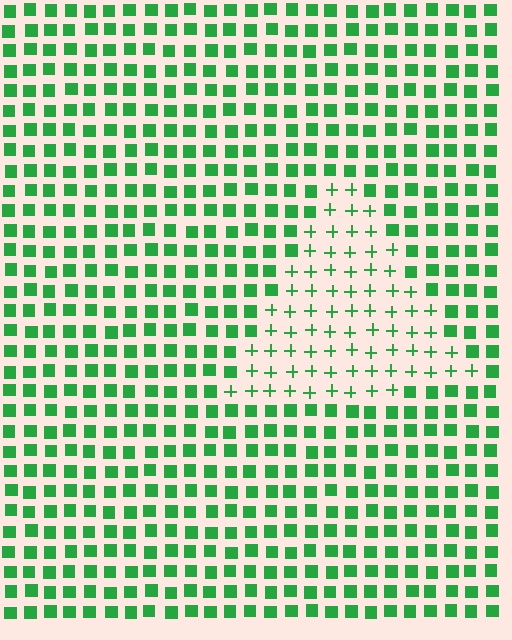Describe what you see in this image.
The image is filled with small green elements arranged in a uniform grid. A triangle-shaped region contains plus signs, while the surrounding area contains squares. The boundary is defined purely by the change in element shape.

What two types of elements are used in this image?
The image uses plus signs inside the triangle region and squares outside it.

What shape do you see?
I see a triangle.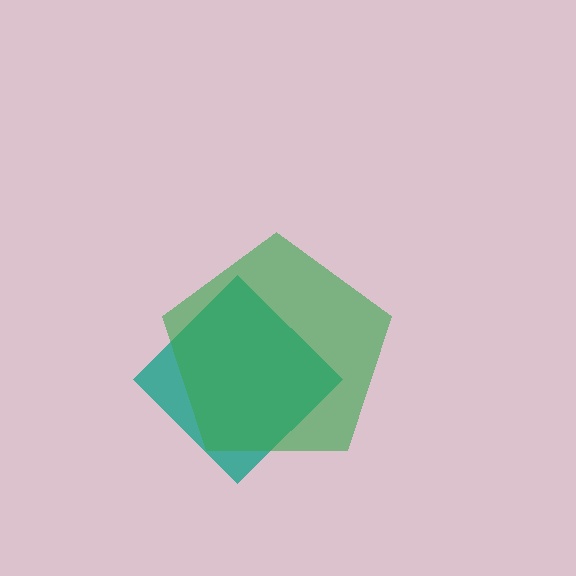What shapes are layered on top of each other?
The layered shapes are: a teal diamond, a green pentagon.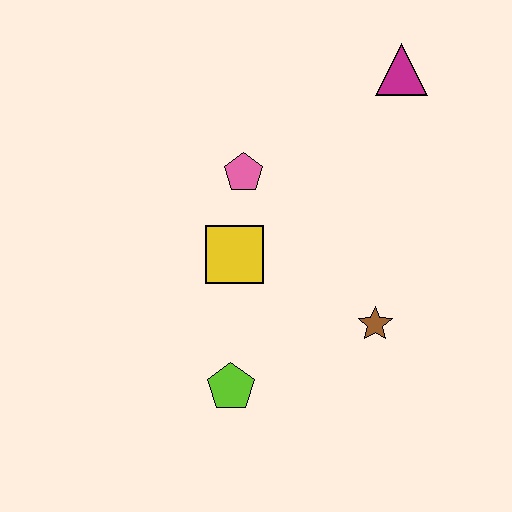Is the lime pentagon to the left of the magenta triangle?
Yes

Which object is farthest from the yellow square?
The magenta triangle is farthest from the yellow square.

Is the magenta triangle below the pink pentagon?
No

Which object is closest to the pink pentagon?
The yellow square is closest to the pink pentagon.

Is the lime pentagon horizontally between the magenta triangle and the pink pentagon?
No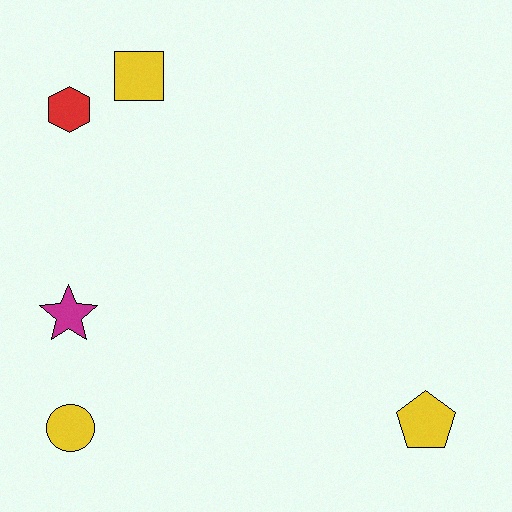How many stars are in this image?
There is 1 star.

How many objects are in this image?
There are 5 objects.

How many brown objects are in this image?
There are no brown objects.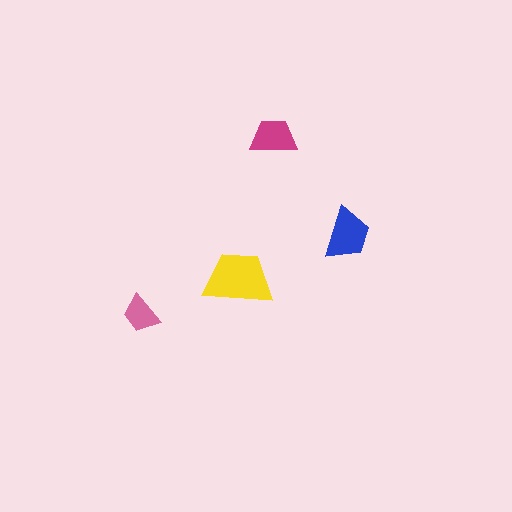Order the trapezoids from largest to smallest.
the yellow one, the blue one, the magenta one, the pink one.